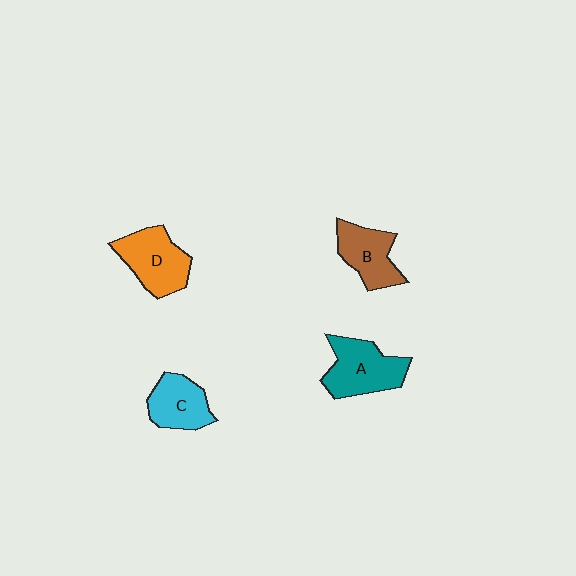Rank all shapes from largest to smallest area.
From largest to smallest: A (teal), D (orange), B (brown), C (cyan).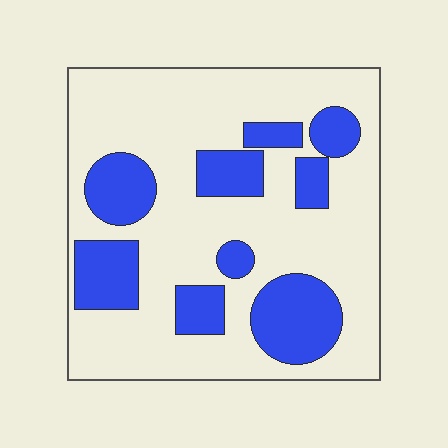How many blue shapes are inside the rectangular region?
9.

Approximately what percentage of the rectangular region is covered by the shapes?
Approximately 30%.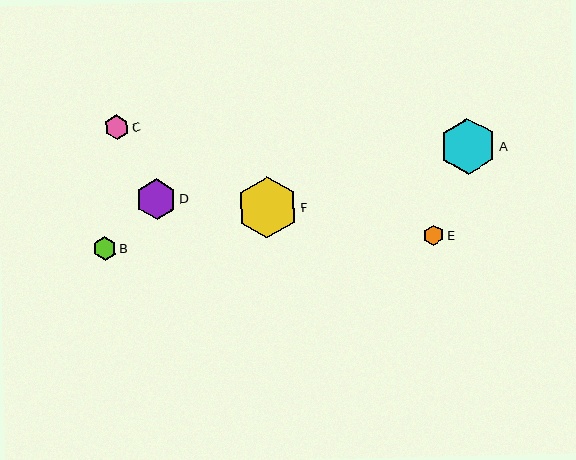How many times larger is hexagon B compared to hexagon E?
Hexagon B is approximately 1.2 times the size of hexagon E.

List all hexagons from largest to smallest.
From largest to smallest: F, A, D, C, B, E.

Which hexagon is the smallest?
Hexagon E is the smallest with a size of approximately 20 pixels.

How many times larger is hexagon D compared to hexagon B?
Hexagon D is approximately 1.7 times the size of hexagon B.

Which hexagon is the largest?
Hexagon F is the largest with a size of approximately 61 pixels.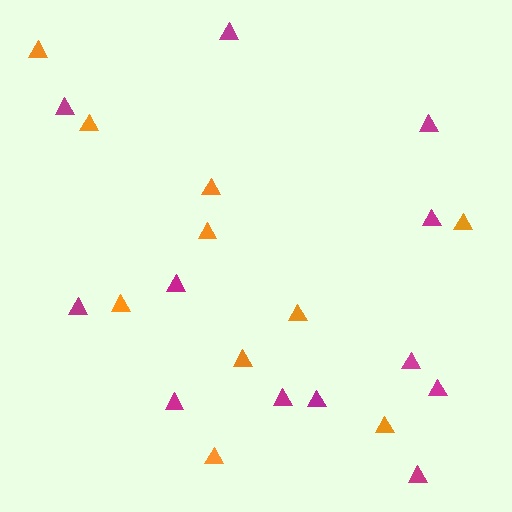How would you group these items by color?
There are 2 groups: one group of magenta triangles (12) and one group of orange triangles (10).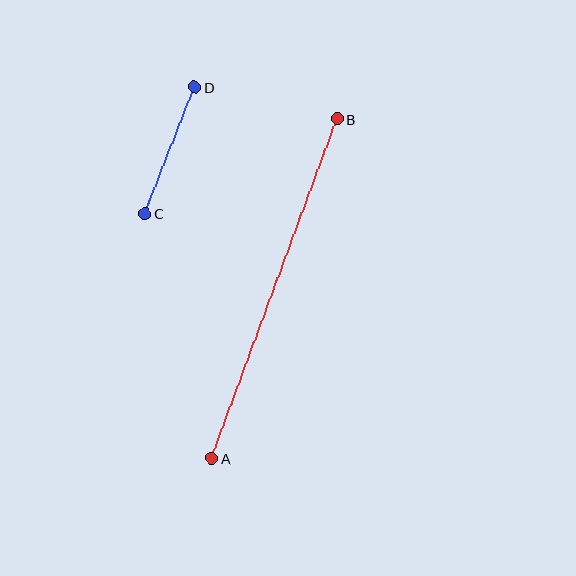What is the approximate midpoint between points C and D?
The midpoint is at approximately (170, 151) pixels.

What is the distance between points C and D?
The distance is approximately 136 pixels.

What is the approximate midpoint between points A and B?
The midpoint is at approximately (274, 289) pixels.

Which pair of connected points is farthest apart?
Points A and B are farthest apart.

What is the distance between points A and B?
The distance is approximately 362 pixels.